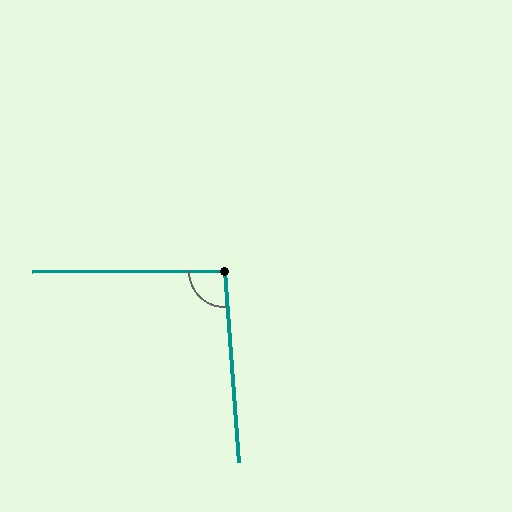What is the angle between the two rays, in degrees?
Approximately 94 degrees.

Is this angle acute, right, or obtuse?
It is approximately a right angle.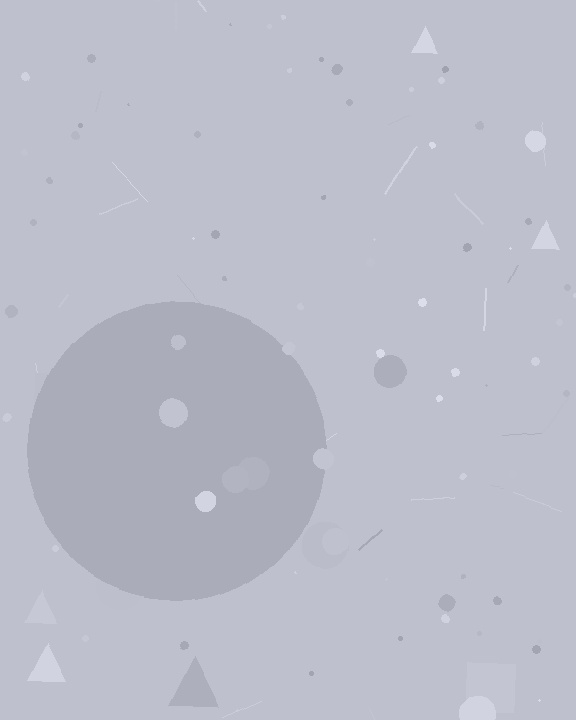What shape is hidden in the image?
A circle is hidden in the image.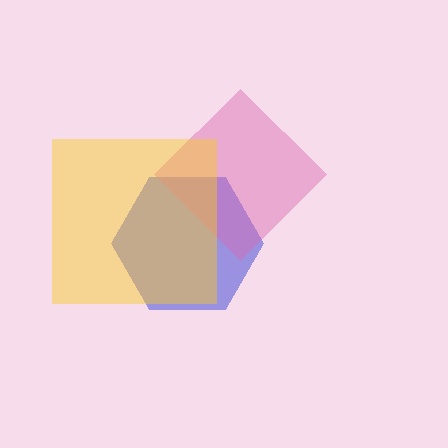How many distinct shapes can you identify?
There are 3 distinct shapes: a blue hexagon, a pink diamond, a yellow square.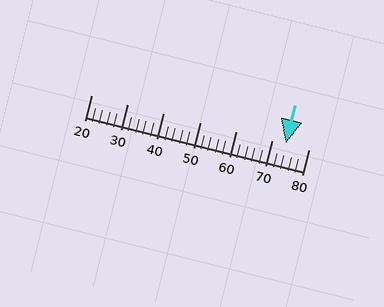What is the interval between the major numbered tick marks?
The major tick marks are spaced 10 units apart.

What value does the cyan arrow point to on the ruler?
The cyan arrow points to approximately 74.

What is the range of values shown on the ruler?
The ruler shows values from 20 to 80.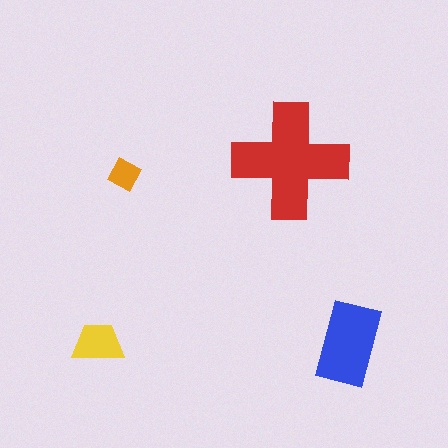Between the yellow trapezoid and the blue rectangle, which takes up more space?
The blue rectangle.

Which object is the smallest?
The orange diamond.